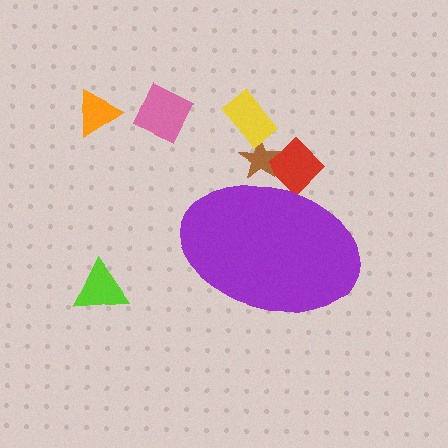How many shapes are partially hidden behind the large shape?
2 shapes are partially hidden.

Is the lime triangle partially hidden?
No, the lime triangle is fully visible.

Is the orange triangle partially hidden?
No, the orange triangle is fully visible.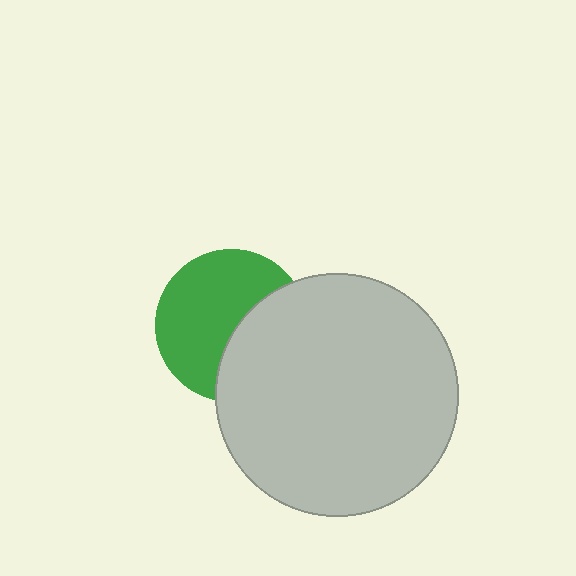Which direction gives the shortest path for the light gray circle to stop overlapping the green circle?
Moving right gives the shortest separation.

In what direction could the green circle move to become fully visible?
The green circle could move left. That would shift it out from behind the light gray circle entirely.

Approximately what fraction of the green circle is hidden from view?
Roughly 40% of the green circle is hidden behind the light gray circle.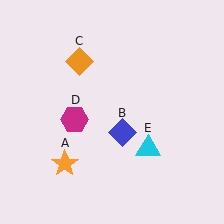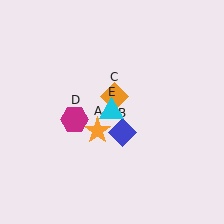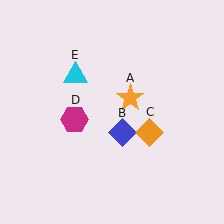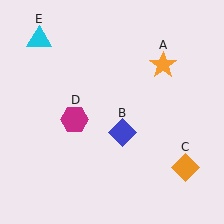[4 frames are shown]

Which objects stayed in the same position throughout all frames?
Blue diamond (object B) and magenta hexagon (object D) remained stationary.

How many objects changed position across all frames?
3 objects changed position: orange star (object A), orange diamond (object C), cyan triangle (object E).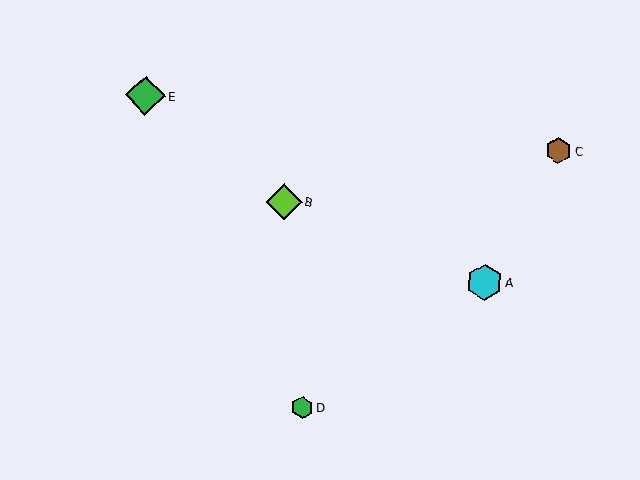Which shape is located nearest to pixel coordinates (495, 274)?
The cyan hexagon (labeled A) at (485, 282) is nearest to that location.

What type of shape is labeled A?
Shape A is a cyan hexagon.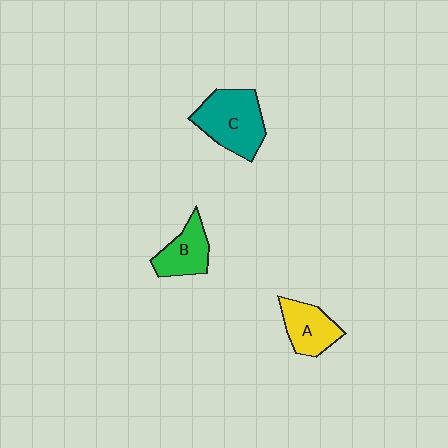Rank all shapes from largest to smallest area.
From largest to smallest: C (teal), A (yellow), B (green).